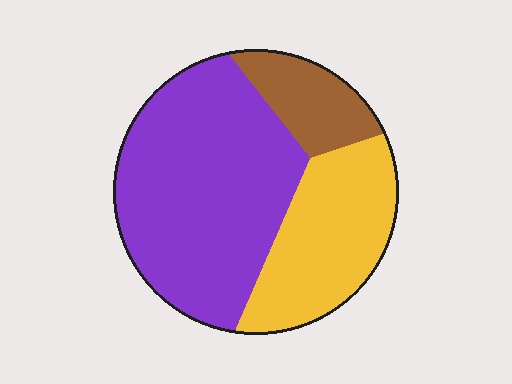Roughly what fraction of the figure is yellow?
Yellow covers around 30% of the figure.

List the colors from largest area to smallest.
From largest to smallest: purple, yellow, brown.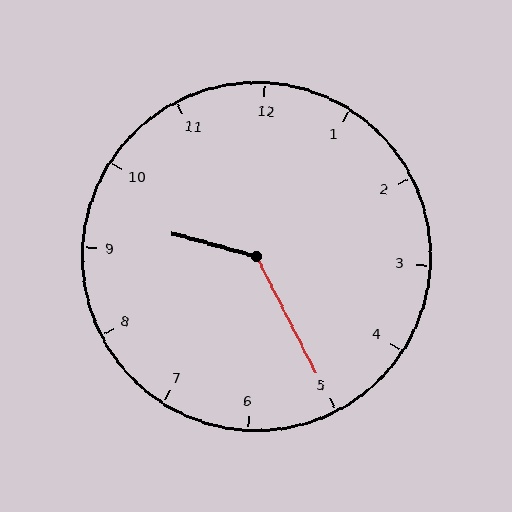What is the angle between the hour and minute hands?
Approximately 132 degrees.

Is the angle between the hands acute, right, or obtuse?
It is obtuse.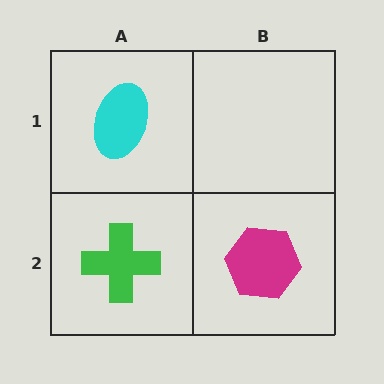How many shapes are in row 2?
2 shapes.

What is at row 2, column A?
A green cross.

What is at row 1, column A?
A cyan ellipse.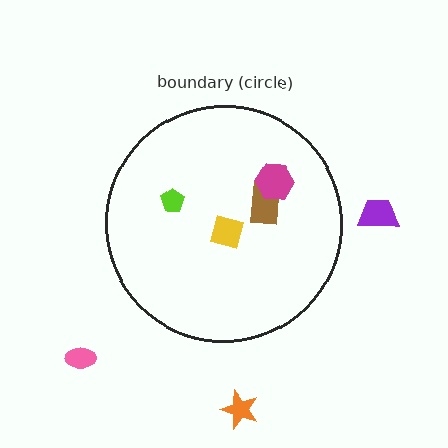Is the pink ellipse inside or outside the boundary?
Outside.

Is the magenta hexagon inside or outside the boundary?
Inside.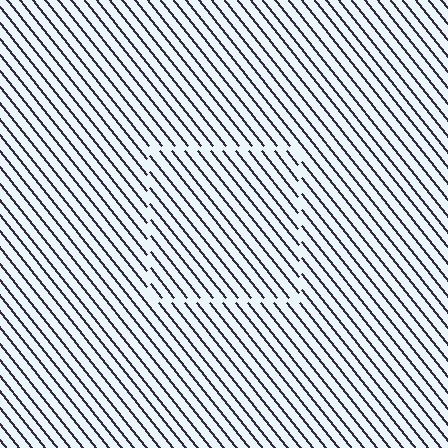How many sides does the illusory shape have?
4 sides — the line-ends trace a square.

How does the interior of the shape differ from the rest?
The interior of the shape contains the same grating, shifted by half a period — the contour is defined by the phase discontinuity where line-ends from the inner and outer gratings abut.